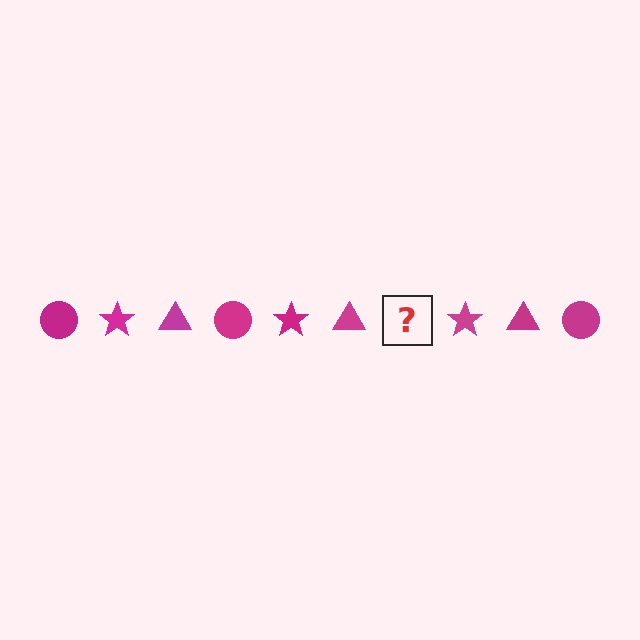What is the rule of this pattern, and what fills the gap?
The rule is that the pattern cycles through circle, star, triangle shapes in magenta. The gap should be filled with a magenta circle.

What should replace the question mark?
The question mark should be replaced with a magenta circle.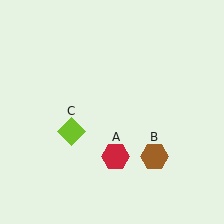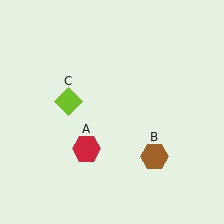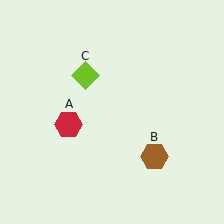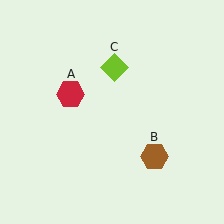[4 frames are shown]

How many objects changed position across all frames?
2 objects changed position: red hexagon (object A), lime diamond (object C).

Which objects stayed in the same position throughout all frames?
Brown hexagon (object B) remained stationary.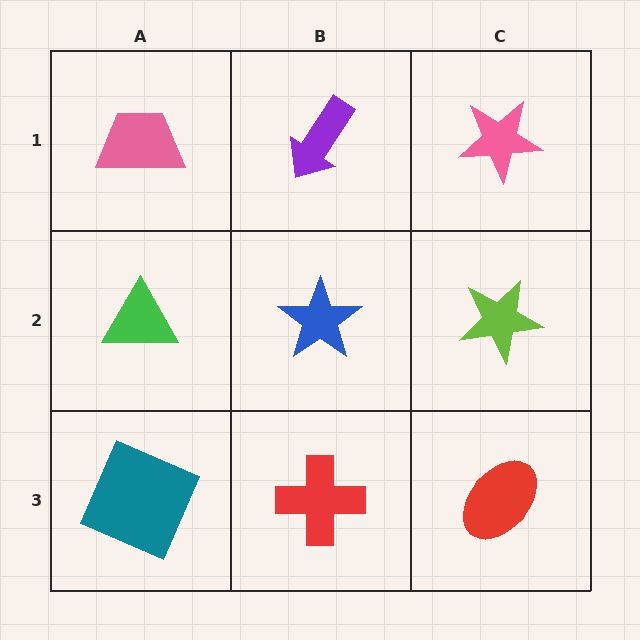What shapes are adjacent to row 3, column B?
A blue star (row 2, column B), a teal square (row 3, column A), a red ellipse (row 3, column C).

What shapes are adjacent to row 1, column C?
A lime star (row 2, column C), a purple arrow (row 1, column B).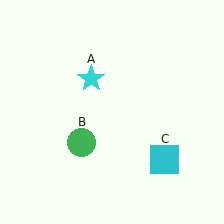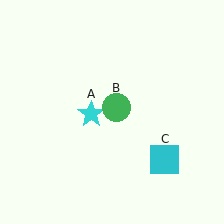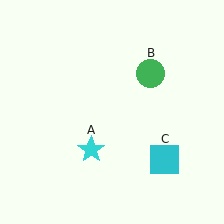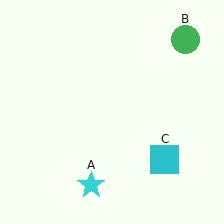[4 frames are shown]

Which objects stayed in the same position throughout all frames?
Cyan square (object C) remained stationary.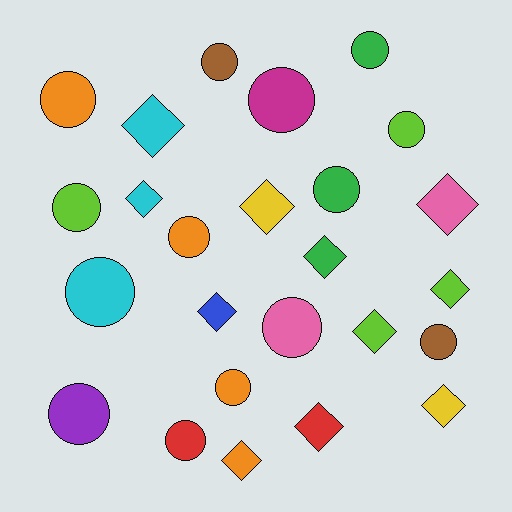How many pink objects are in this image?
There are 2 pink objects.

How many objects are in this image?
There are 25 objects.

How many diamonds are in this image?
There are 11 diamonds.